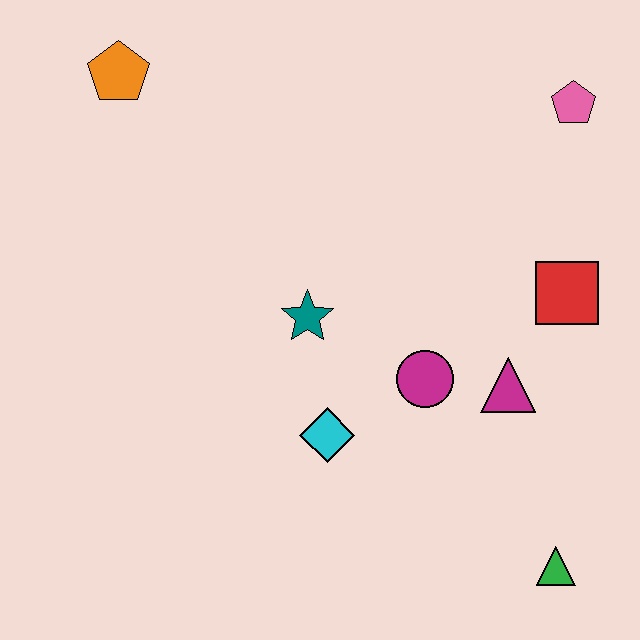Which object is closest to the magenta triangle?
The magenta circle is closest to the magenta triangle.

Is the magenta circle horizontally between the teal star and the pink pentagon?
Yes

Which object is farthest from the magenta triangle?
The orange pentagon is farthest from the magenta triangle.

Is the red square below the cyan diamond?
No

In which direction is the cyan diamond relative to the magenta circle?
The cyan diamond is to the left of the magenta circle.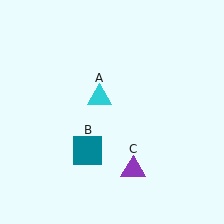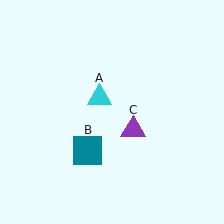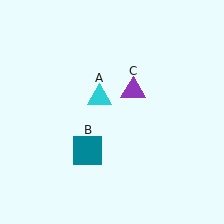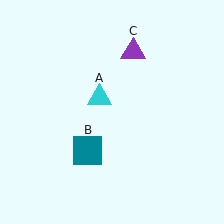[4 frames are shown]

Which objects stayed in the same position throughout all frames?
Cyan triangle (object A) and teal square (object B) remained stationary.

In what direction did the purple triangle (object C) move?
The purple triangle (object C) moved up.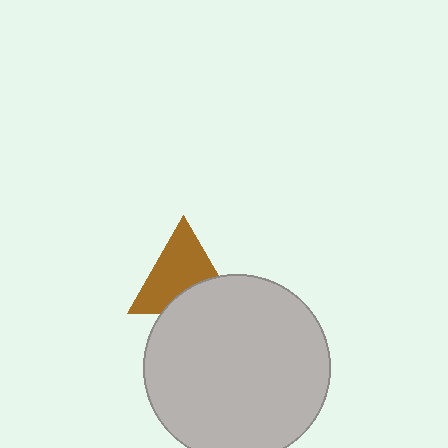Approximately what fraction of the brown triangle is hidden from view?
Roughly 33% of the brown triangle is hidden behind the light gray circle.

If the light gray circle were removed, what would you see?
You would see the complete brown triangle.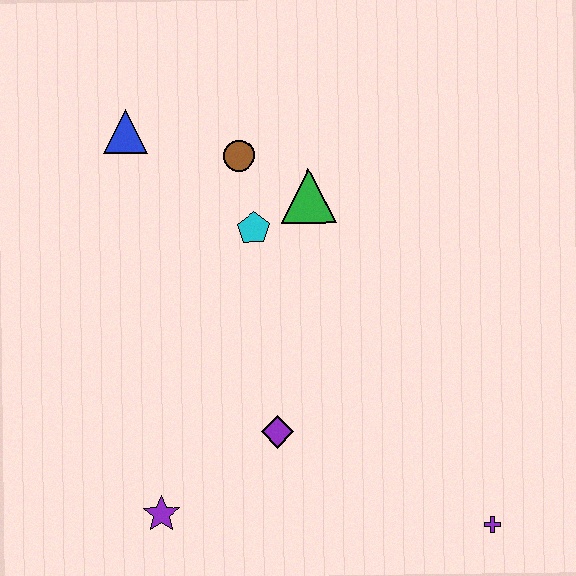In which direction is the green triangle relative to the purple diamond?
The green triangle is above the purple diamond.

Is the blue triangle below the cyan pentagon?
No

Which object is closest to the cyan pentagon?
The green triangle is closest to the cyan pentagon.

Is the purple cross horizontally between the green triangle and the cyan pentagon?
No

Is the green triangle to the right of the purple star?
Yes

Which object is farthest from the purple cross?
The blue triangle is farthest from the purple cross.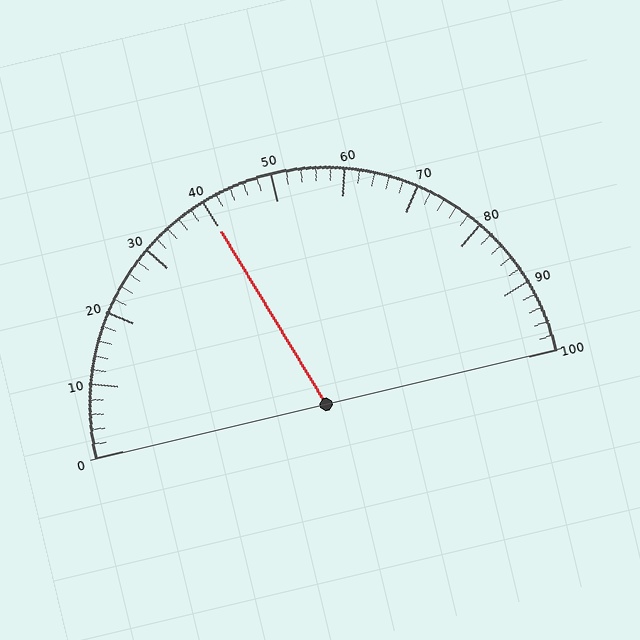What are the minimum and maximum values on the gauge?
The gauge ranges from 0 to 100.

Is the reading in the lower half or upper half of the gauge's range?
The reading is in the lower half of the range (0 to 100).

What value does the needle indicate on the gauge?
The needle indicates approximately 40.